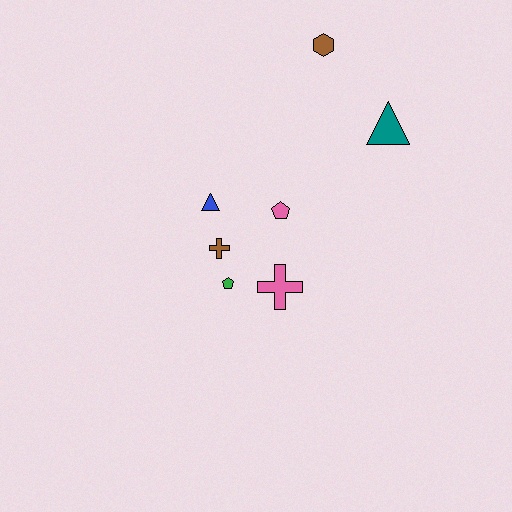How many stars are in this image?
There are no stars.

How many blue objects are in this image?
There is 1 blue object.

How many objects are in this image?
There are 7 objects.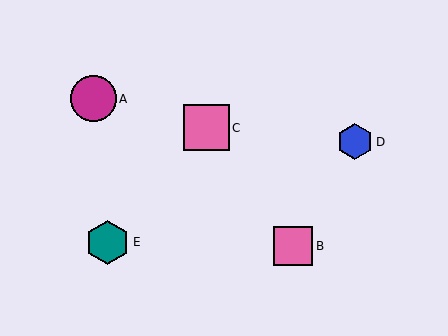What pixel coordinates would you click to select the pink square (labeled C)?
Click at (206, 128) to select the pink square C.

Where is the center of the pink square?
The center of the pink square is at (293, 246).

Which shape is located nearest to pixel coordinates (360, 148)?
The blue hexagon (labeled D) at (355, 142) is nearest to that location.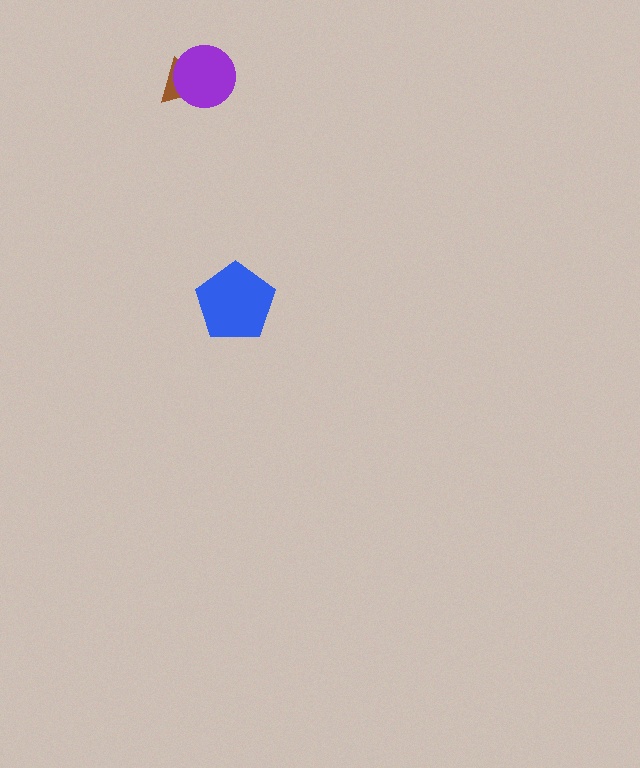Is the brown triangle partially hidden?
Yes, it is partially covered by another shape.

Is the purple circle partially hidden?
No, no other shape covers it.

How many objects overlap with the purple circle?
1 object overlaps with the purple circle.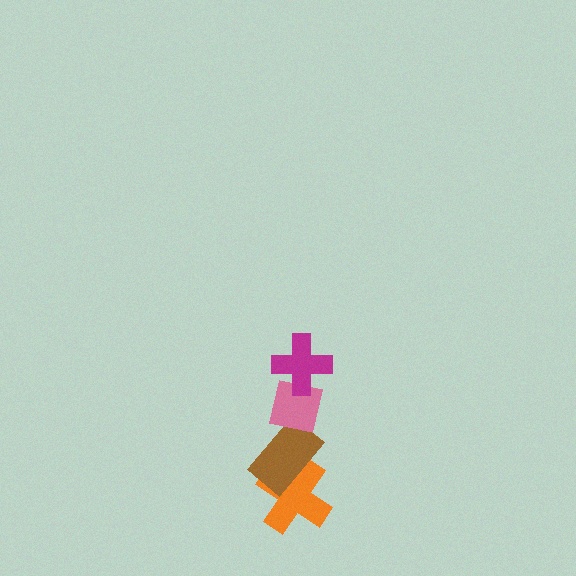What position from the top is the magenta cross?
The magenta cross is 1st from the top.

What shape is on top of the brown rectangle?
The pink square is on top of the brown rectangle.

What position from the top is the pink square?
The pink square is 2nd from the top.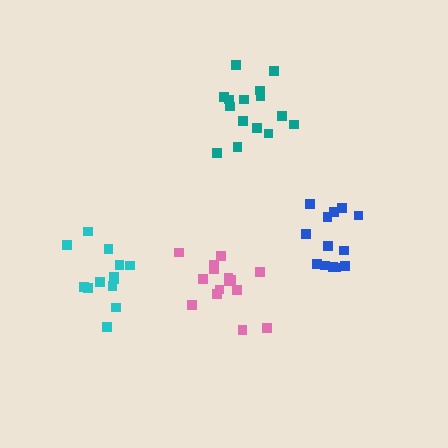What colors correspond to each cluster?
The clusters are colored: cyan, teal, pink, blue.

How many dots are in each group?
Group 1: 13 dots, Group 2: 15 dots, Group 3: 15 dots, Group 4: 13 dots (56 total).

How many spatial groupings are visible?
There are 4 spatial groupings.